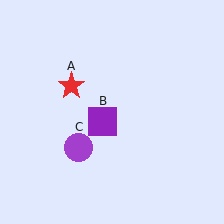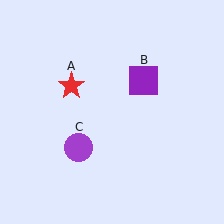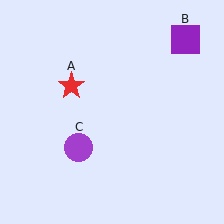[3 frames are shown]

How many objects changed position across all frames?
1 object changed position: purple square (object B).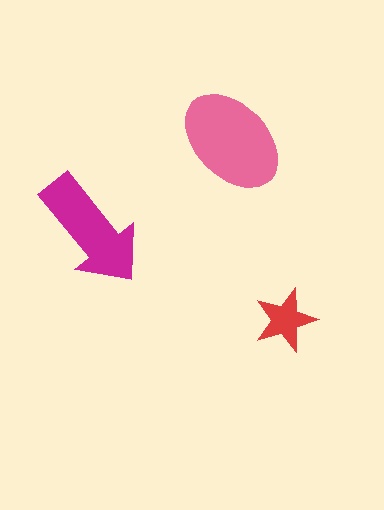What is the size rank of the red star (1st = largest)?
3rd.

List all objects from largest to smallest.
The pink ellipse, the magenta arrow, the red star.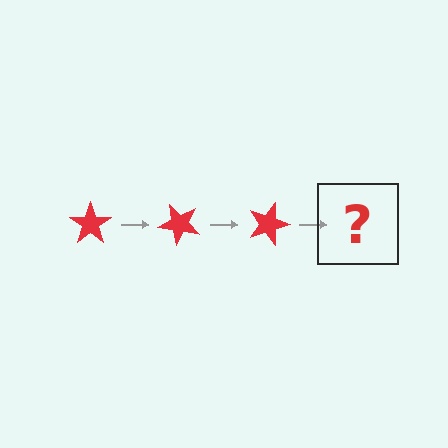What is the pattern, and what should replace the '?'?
The pattern is that the star rotates 45 degrees each step. The '?' should be a red star rotated 135 degrees.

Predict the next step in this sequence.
The next step is a red star rotated 135 degrees.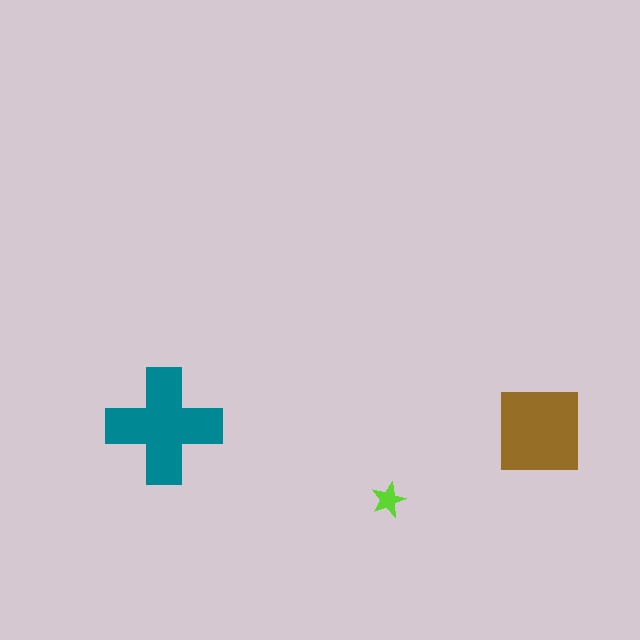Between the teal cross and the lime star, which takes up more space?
The teal cross.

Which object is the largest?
The teal cross.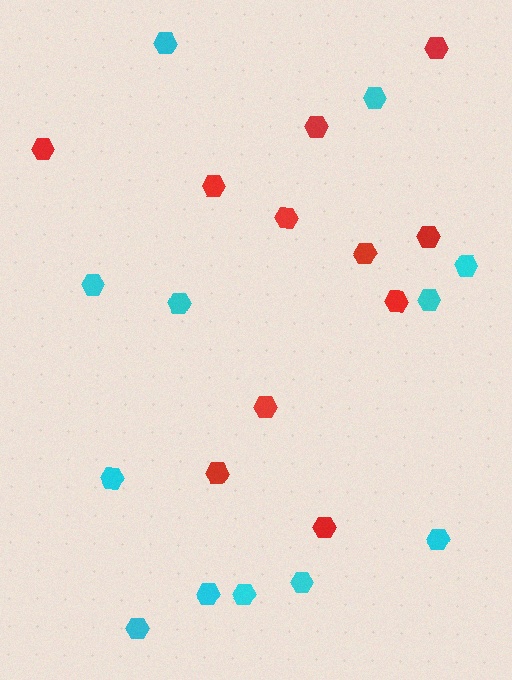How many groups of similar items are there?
There are 2 groups: one group of red hexagons (11) and one group of cyan hexagons (12).